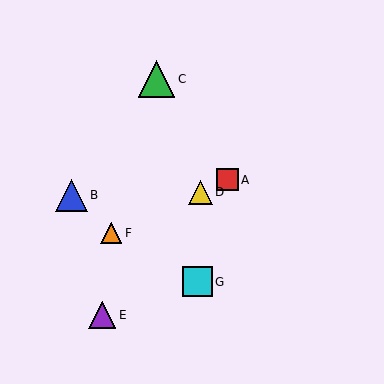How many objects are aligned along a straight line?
3 objects (A, D, F) are aligned along a straight line.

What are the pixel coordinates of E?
Object E is at (102, 315).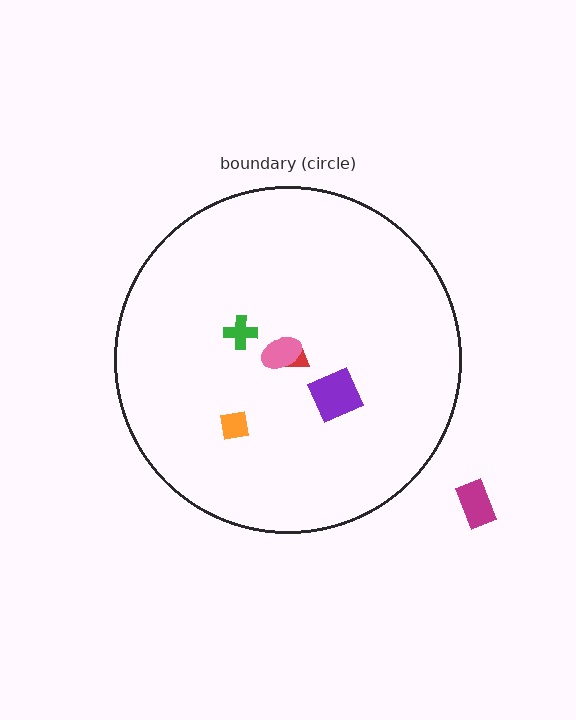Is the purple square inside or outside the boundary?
Inside.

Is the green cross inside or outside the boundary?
Inside.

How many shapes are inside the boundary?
5 inside, 1 outside.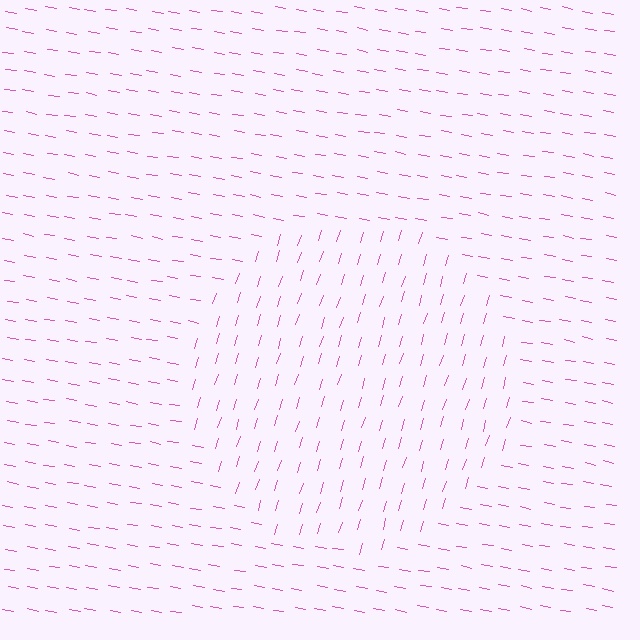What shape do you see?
I see a circle.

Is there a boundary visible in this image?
Yes, there is a texture boundary formed by a change in line orientation.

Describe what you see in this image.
The image is filled with small pink line segments. A circle region in the image has lines oriented differently from the surrounding lines, creating a visible texture boundary.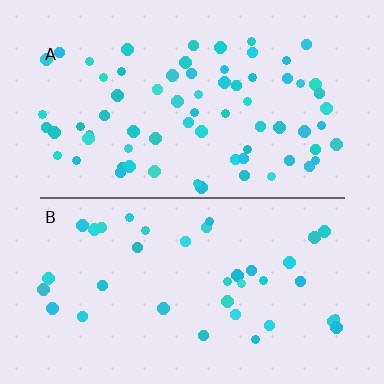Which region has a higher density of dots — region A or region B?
A (the top).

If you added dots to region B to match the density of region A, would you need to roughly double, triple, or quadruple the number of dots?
Approximately double.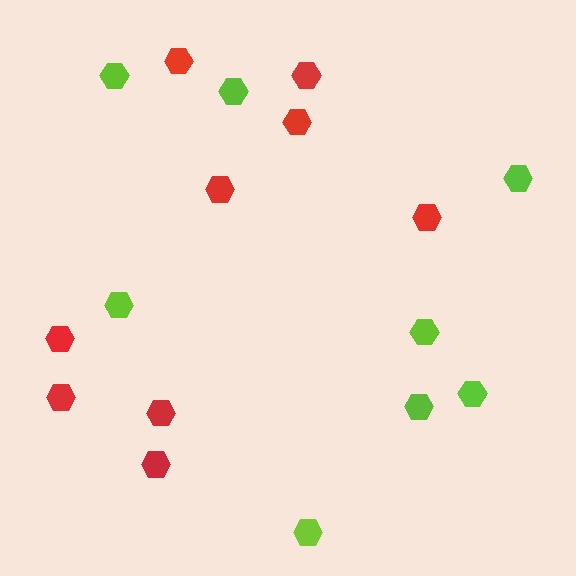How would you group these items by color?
There are 2 groups: one group of red hexagons (9) and one group of lime hexagons (8).